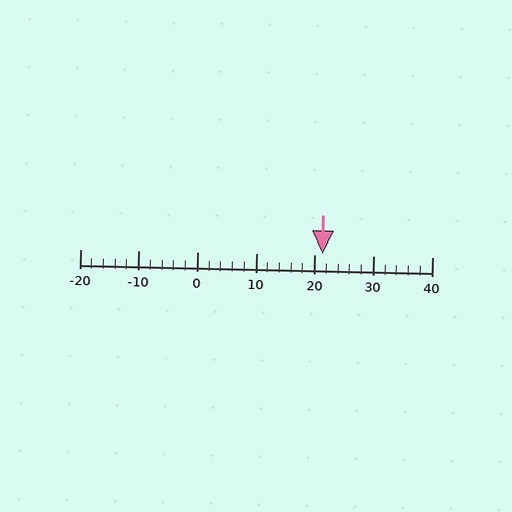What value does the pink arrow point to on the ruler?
The pink arrow points to approximately 21.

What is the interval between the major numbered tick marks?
The major tick marks are spaced 10 units apart.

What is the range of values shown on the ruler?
The ruler shows values from -20 to 40.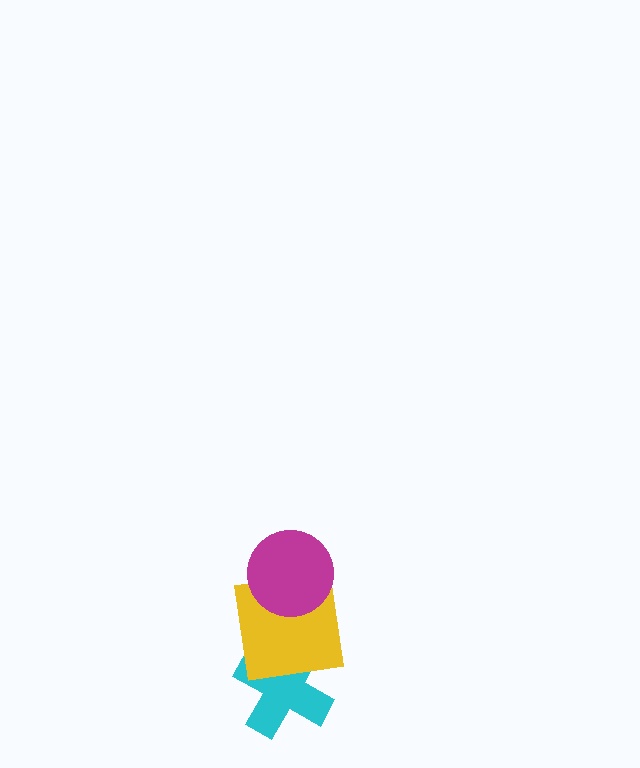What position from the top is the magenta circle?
The magenta circle is 1st from the top.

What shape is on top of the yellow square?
The magenta circle is on top of the yellow square.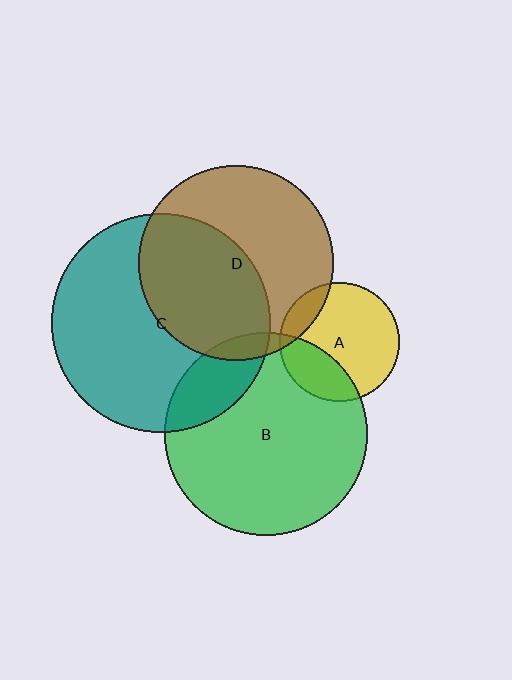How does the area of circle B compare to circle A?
Approximately 2.9 times.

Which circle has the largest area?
Circle C (teal).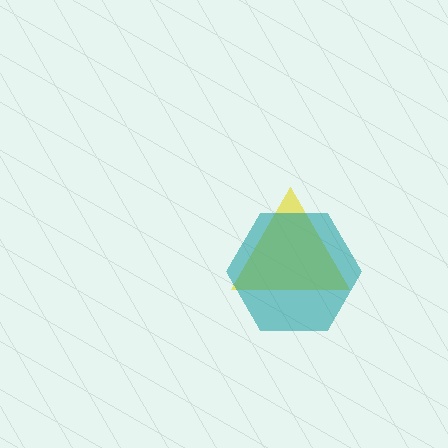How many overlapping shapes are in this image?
There are 2 overlapping shapes in the image.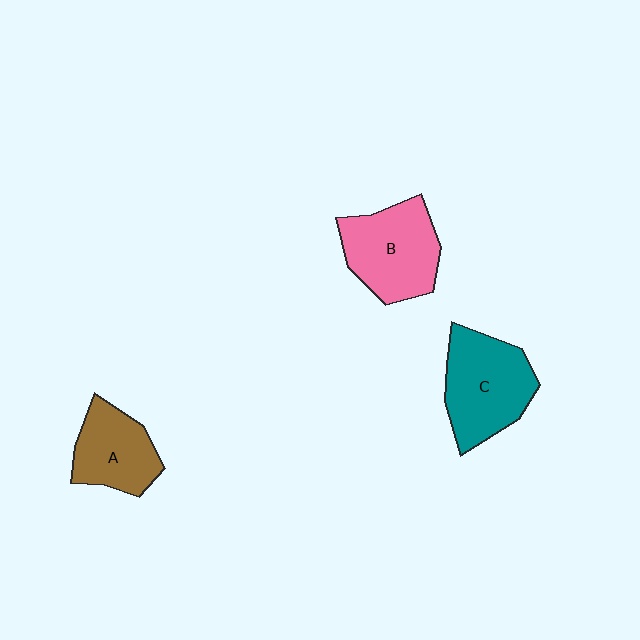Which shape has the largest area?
Shape C (teal).